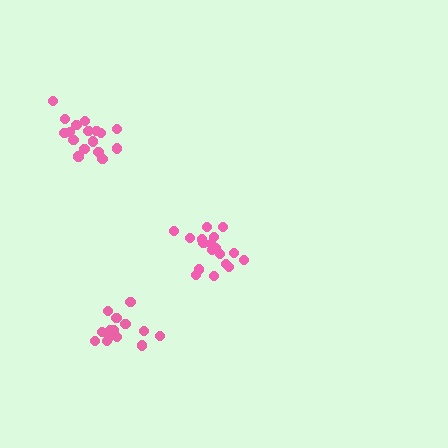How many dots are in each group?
Group 1: 15 dots, Group 2: 17 dots, Group 3: 18 dots (50 total).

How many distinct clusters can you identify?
There are 3 distinct clusters.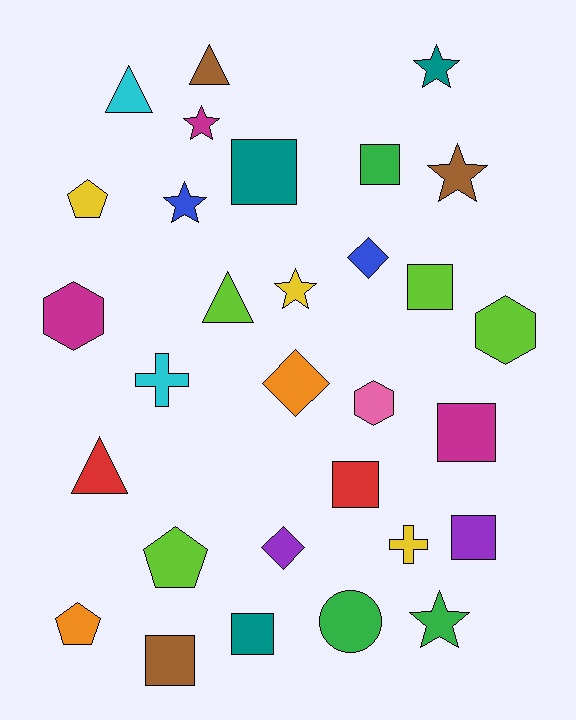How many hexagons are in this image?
There are 3 hexagons.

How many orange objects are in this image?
There are 2 orange objects.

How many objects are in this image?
There are 30 objects.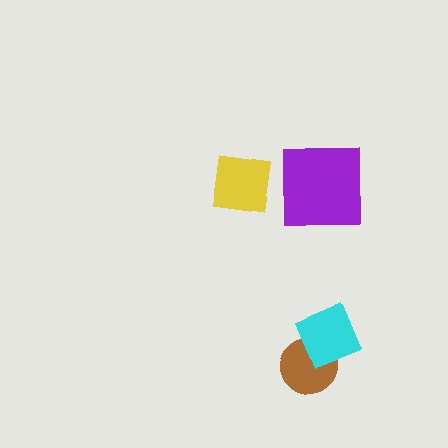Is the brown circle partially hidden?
Yes, it is partially covered by another shape.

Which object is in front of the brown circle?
The cyan diamond is in front of the brown circle.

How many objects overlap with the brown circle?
1 object overlaps with the brown circle.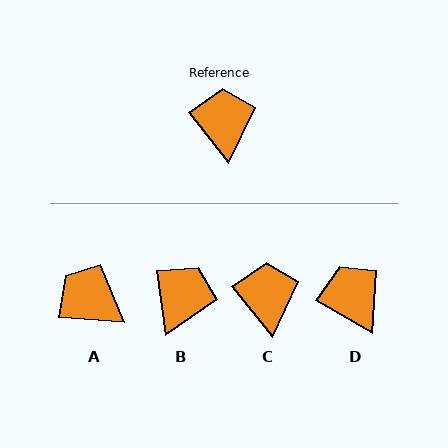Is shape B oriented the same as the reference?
No, it is off by about 31 degrees.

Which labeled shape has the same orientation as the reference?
C.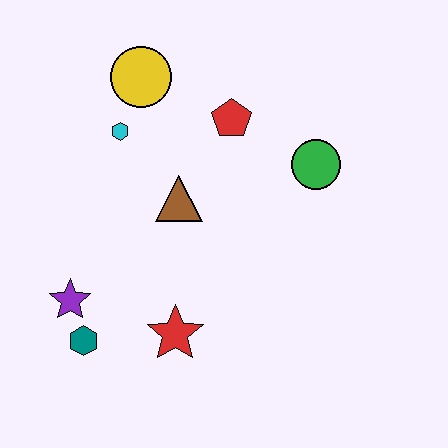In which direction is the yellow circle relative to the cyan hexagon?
The yellow circle is above the cyan hexagon.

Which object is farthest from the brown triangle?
The teal hexagon is farthest from the brown triangle.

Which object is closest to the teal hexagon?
The purple star is closest to the teal hexagon.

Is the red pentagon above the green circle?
Yes